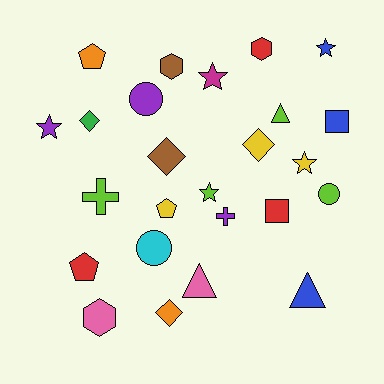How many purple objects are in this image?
There are 3 purple objects.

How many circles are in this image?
There are 3 circles.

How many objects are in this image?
There are 25 objects.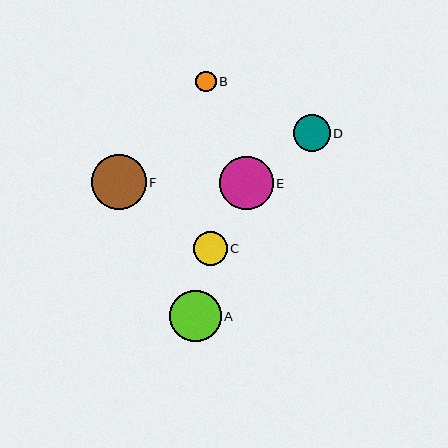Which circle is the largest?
Circle F is the largest with a size of approximately 55 pixels.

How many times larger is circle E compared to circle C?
Circle E is approximately 1.6 times the size of circle C.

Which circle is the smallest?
Circle B is the smallest with a size of approximately 21 pixels.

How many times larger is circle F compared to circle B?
Circle F is approximately 2.7 times the size of circle B.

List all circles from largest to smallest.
From largest to smallest: F, E, A, D, C, B.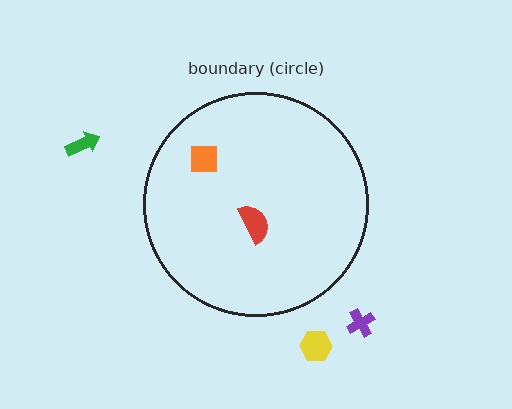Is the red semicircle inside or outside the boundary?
Inside.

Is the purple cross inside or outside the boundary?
Outside.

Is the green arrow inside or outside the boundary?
Outside.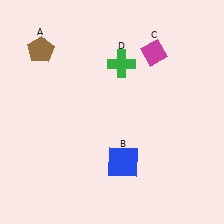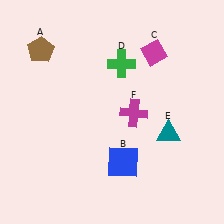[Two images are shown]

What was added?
A teal triangle (E), a magenta cross (F) were added in Image 2.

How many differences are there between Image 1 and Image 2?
There are 2 differences between the two images.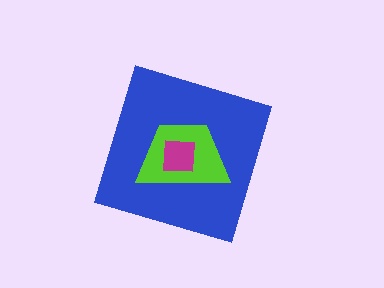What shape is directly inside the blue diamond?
The lime trapezoid.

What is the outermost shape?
The blue diamond.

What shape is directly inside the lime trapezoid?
The magenta square.